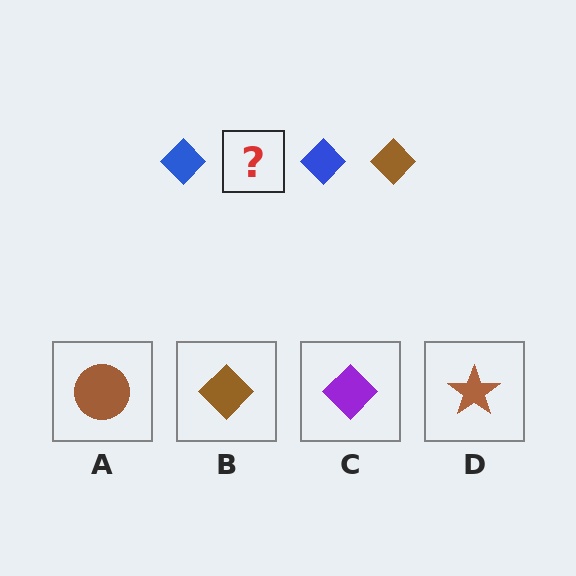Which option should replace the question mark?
Option B.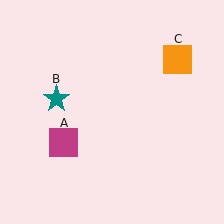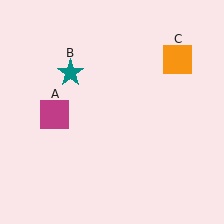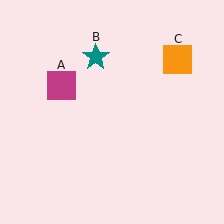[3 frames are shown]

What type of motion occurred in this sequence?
The magenta square (object A), teal star (object B) rotated clockwise around the center of the scene.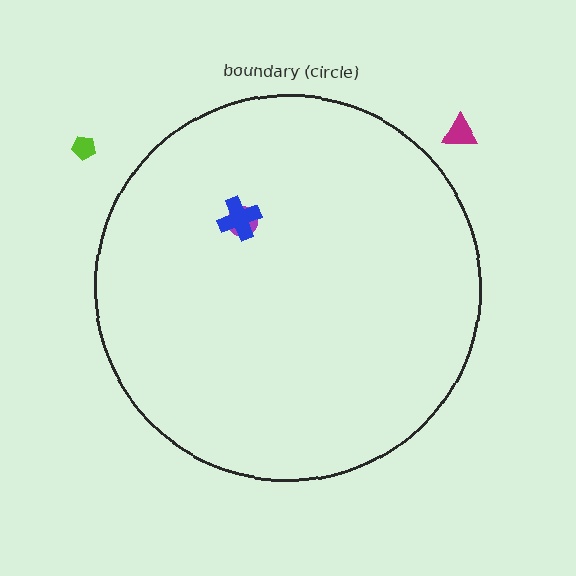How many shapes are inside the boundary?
2 inside, 2 outside.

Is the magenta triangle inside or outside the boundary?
Outside.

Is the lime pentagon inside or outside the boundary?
Outside.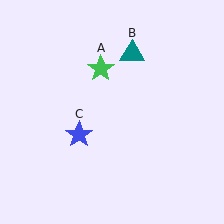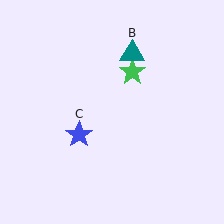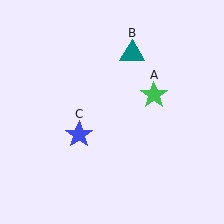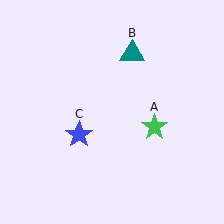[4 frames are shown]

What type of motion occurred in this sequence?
The green star (object A) rotated clockwise around the center of the scene.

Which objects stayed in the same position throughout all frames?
Teal triangle (object B) and blue star (object C) remained stationary.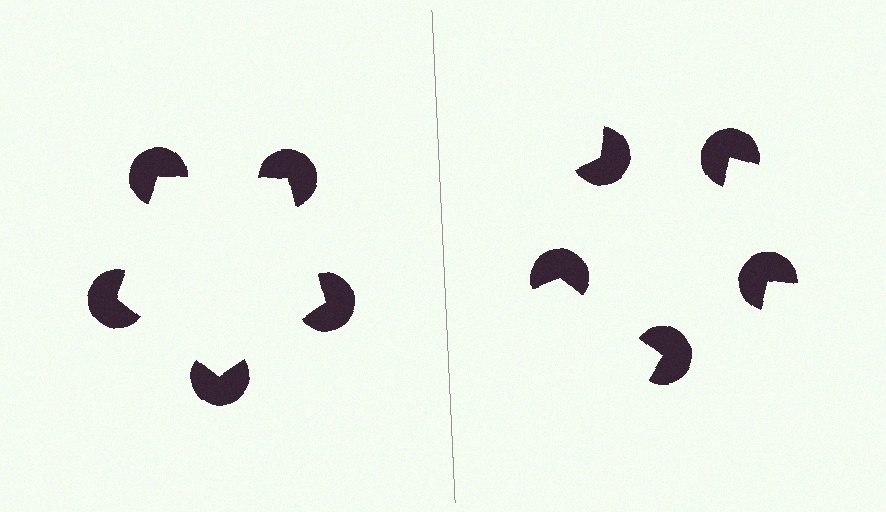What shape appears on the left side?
An illusory pentagon.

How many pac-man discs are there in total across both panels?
10 — 5 on each side.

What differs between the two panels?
The pac-man discs are positioned identically on both sides; only the wedge orientations differ. On the left they align to a pentagon; on the right they are misaligned.